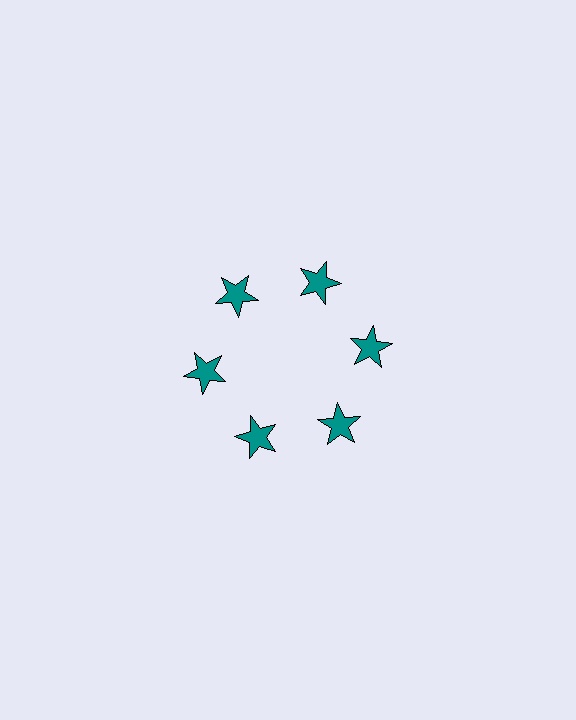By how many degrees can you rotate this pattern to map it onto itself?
The pattern maps onto itself every 60 degrees of rotation.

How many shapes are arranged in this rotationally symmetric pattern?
There are 6 shapes, arranged in 6 groups of 1.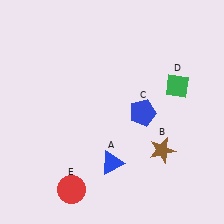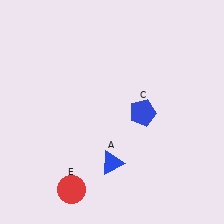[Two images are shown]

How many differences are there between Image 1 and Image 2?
There are 2 differences between the two images.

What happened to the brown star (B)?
The brown star (B) was removed in Image 2. It was in the bottom-right area of Image 1.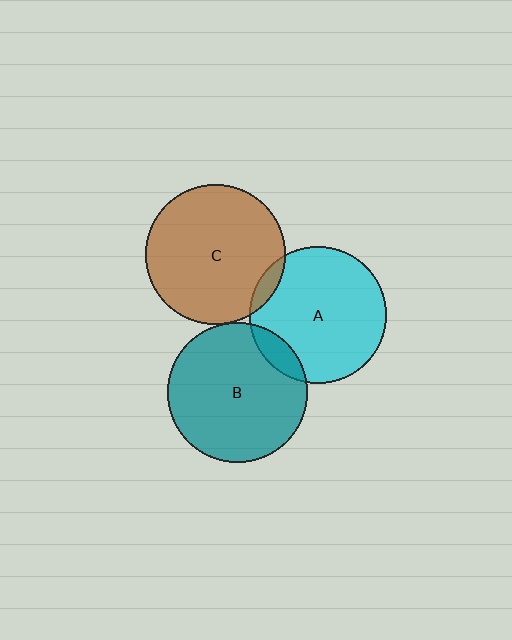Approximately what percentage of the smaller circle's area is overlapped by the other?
Approximately 10%.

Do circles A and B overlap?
Yes.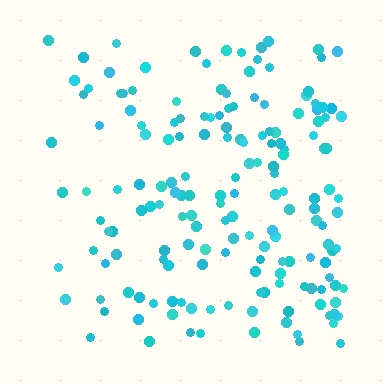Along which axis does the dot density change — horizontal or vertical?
Horizontal.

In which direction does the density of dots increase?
From left to right, with the right side densest.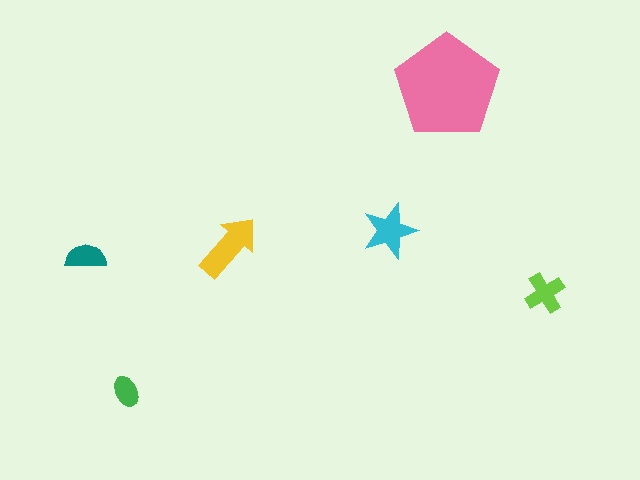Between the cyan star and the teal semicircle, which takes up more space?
The cyan star.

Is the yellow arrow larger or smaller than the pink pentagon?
Smaller.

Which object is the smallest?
The green ellipse.